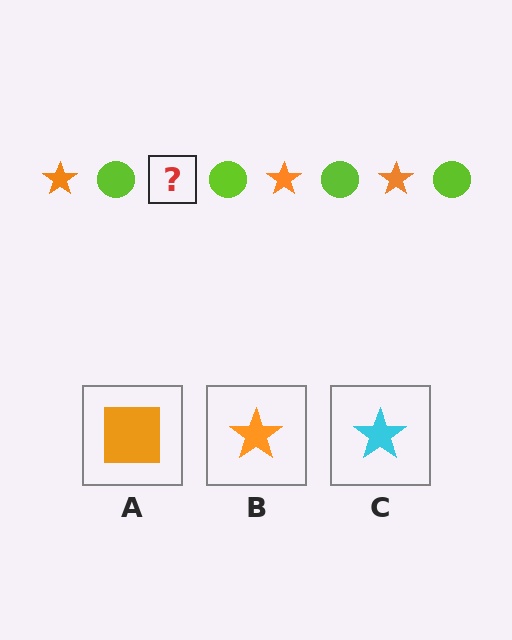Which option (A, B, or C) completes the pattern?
B.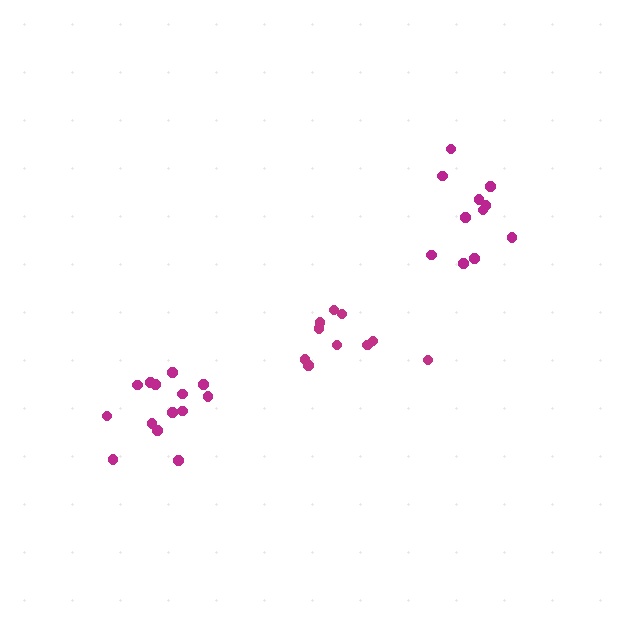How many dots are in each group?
Group 1: 11 dots, Group 2: 14 dots, Group 3: 10 dots (35 total).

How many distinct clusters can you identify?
There are 3 distinct clusters.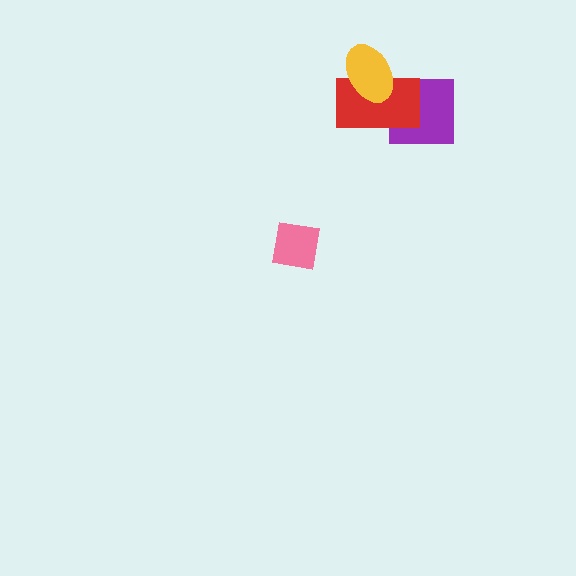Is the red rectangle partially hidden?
Yes, it is partially covered by another shape.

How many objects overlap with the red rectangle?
2 objects overlap with the red rectangle.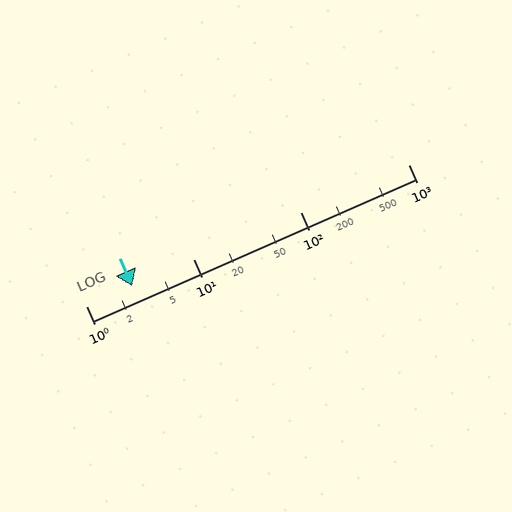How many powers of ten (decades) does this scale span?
The scale spans 3 decades, from 1 to 1000.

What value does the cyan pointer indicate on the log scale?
The pointer indicates approximately 2.7.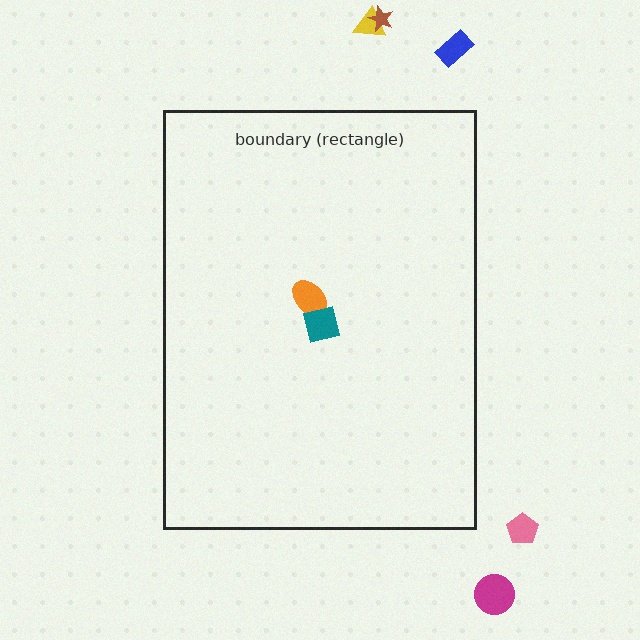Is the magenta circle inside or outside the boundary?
Outside.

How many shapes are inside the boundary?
2 inside, 5 outside.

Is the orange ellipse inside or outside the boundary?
Inside.